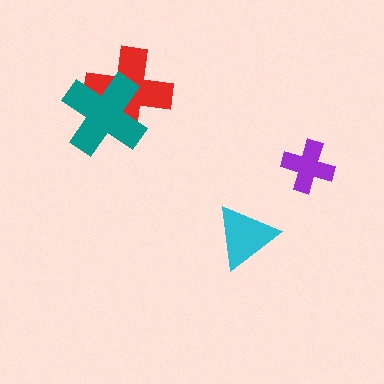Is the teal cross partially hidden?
No, no other shape covers it.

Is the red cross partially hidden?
Yes, it is partially covered by another shape.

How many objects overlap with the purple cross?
0 objects overlap with the purple cross.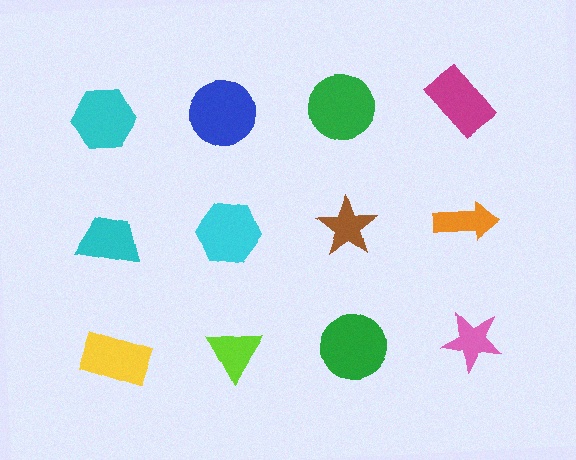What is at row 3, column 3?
A green circle.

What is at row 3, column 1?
A yellow rectangle.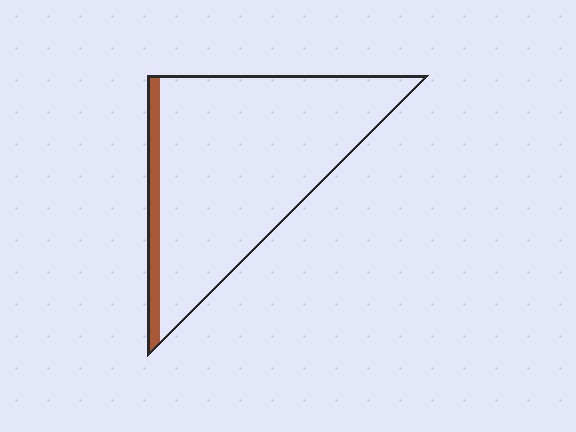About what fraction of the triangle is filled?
About one tenth (1/10).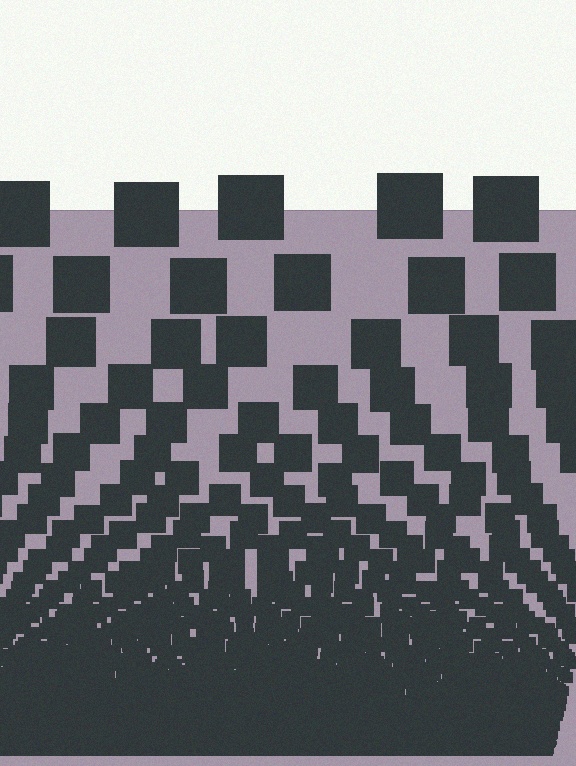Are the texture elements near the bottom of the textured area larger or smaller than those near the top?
Smaller. The gradient is inverted — elements near the bottom are smaller and denser.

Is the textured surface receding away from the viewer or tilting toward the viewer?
The surface appears to tilt toward the viewer. Texture elements get larger and sparser toward the top.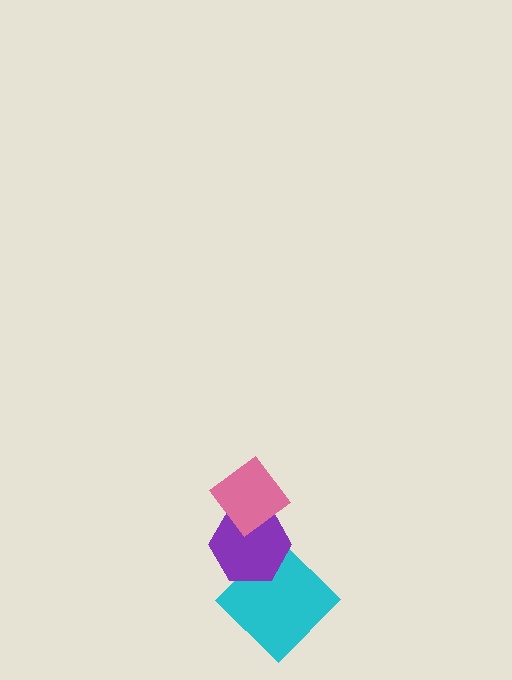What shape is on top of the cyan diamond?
The purple hexagon is on top of the cyan diamond.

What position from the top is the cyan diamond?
The cyan diamond is 3rd from the top.